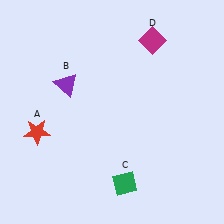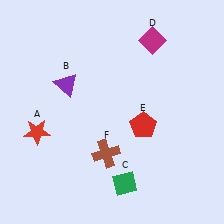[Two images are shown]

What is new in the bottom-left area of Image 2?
A brown cross (F) was added in the bottom-left area of Image 2.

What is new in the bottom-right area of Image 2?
A red pentagon (E) was added in the bottom-right area of Image 2.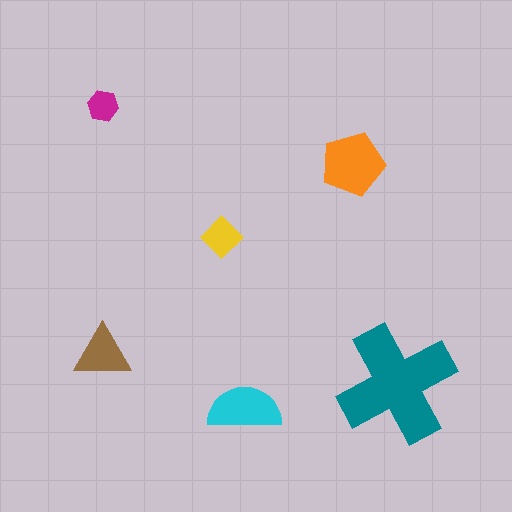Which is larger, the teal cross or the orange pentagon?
The teal cross.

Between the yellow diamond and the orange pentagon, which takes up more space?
The orange pentagon.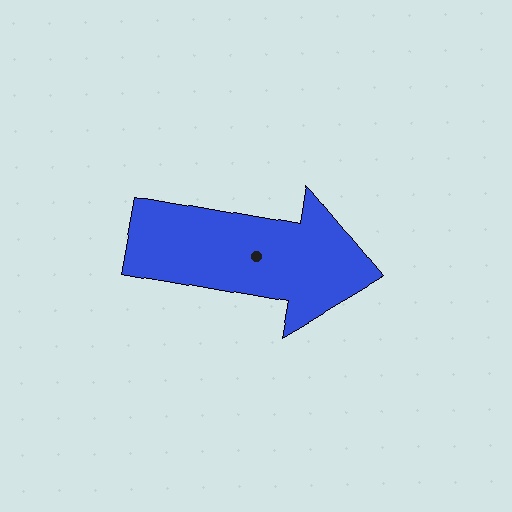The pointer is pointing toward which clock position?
Roughly 3 o'clock.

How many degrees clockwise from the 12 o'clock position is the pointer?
Approximately 100 degrees.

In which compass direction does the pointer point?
East.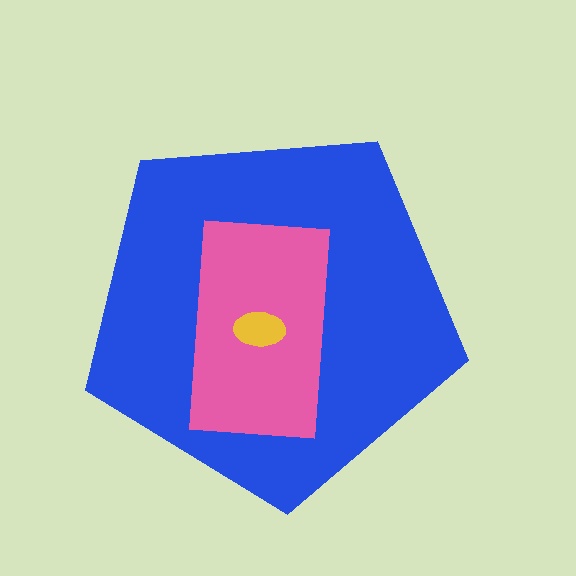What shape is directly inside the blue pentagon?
The pink rectangle.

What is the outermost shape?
The blue pentagon.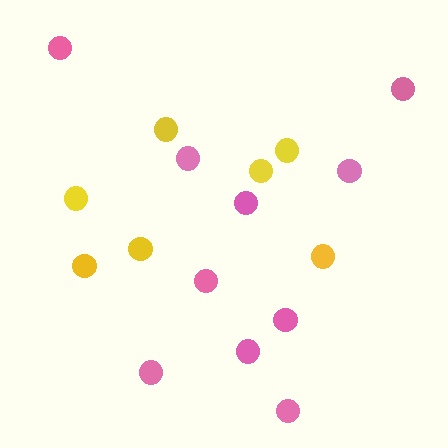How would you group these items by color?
There are 2 groups: one group of yellow circles (7) and one group of pink circles (10).